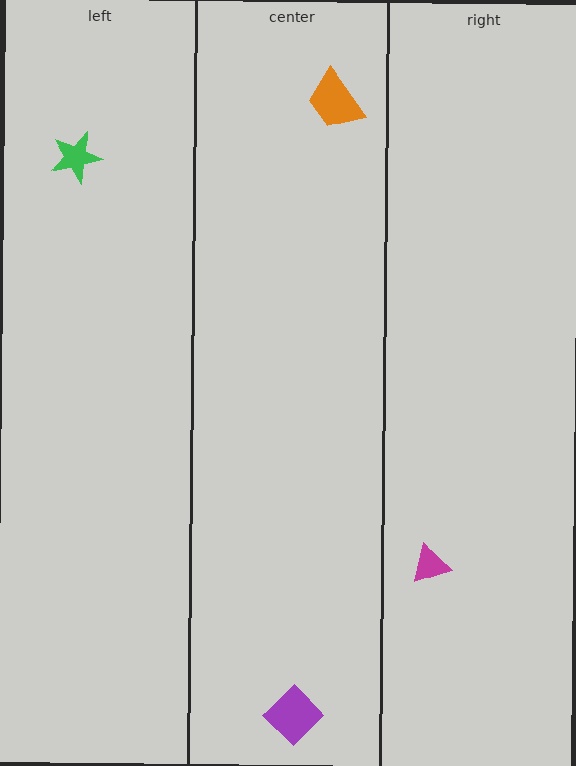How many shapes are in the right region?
1.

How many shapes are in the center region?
2.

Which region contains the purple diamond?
The center region.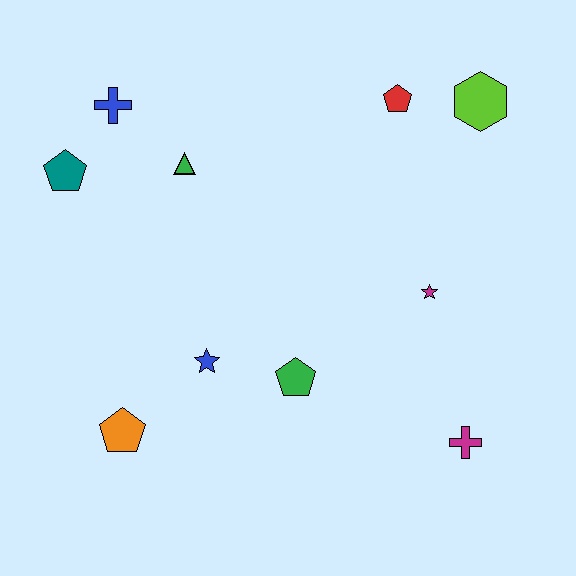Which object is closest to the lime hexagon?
The red pentagon is closest to the lime hexagon.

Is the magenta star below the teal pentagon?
Yes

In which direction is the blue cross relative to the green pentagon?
The blue cross is above the green pentagon.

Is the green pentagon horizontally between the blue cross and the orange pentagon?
No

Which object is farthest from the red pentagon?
The orange pentagon is farthest from the red pentagon.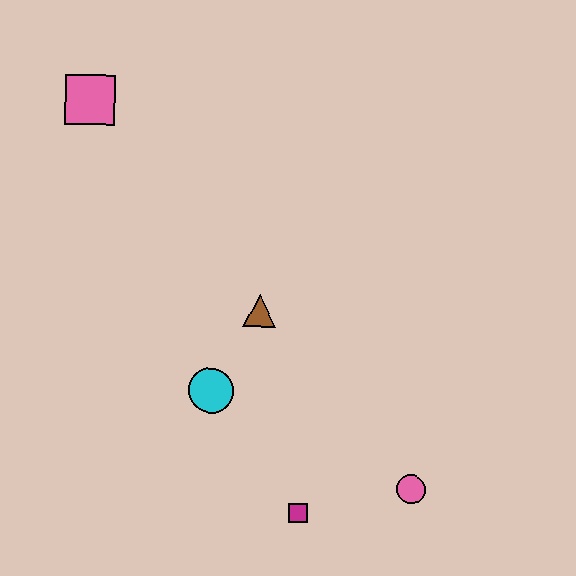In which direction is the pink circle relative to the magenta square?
The pink circle is to the right of the magenta square.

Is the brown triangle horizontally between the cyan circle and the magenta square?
Yes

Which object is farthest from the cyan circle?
The pink square is farthest from the cyan circle.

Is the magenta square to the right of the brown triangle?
Yes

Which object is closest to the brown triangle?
The cyan circle is closest to the brown triangle.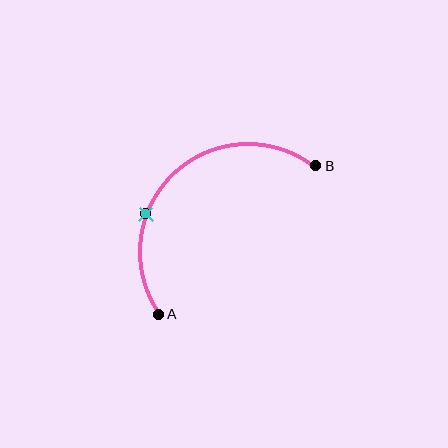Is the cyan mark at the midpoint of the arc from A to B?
No. The cyan mark lies on the arc but is closer to endpoint A. The arc midpoint would be at the point on the curve equidistant along the arc from both A and B.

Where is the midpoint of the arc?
The arc midpoint is the point on the curve farthest from the straight line joining A and B. It sits above and to the left of that line.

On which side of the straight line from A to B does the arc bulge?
The arc bulges above and to the left of the straight line connecting A and B.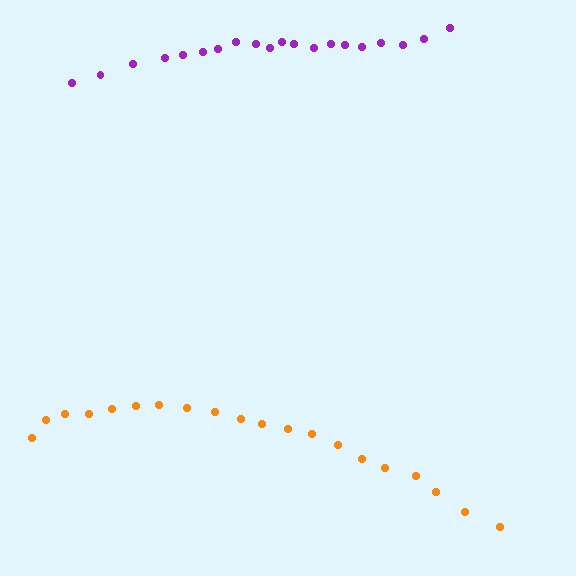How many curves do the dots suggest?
There are 2 distinct paths.